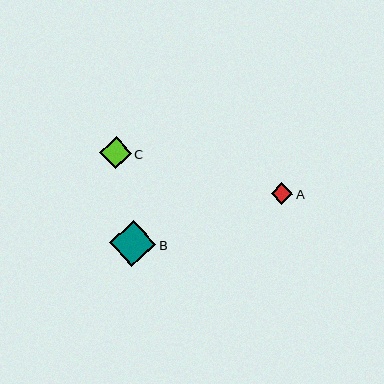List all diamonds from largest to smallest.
From largest to smallest: B, C, A.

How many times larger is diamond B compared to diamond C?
Diamond B is approximately 1.5 times the size of diamond C.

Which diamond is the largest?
Diamond B is the largest with a size of approximately 46 pixels.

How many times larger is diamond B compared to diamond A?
Diamond B is approximately 2.1 times the size of diamond A.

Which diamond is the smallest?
Diamond A is the smallest with a size of approximately 22 pixels.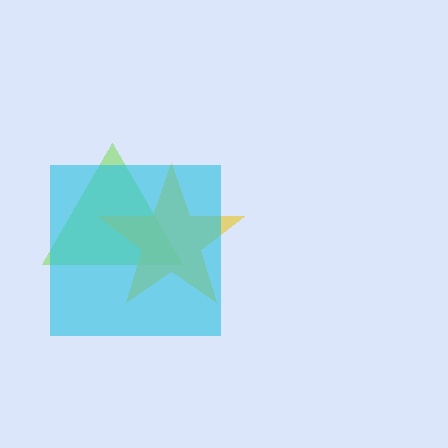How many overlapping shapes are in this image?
There are 3 overlapping shapes in the image.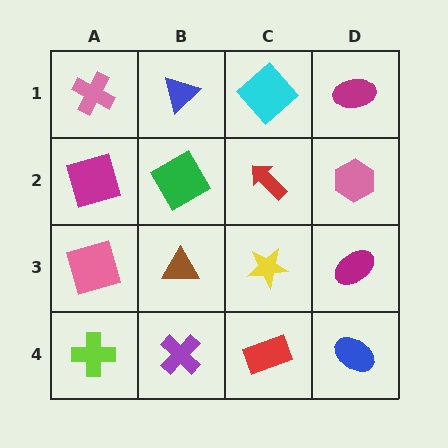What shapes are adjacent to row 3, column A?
A magenta square (row 2, column A), a lime cross (row 4, column A), a brown triangle (row 3, column B).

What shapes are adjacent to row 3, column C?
A red arrow (row 2, column C), a red rectangle (row 4, column C), a brown triangle (row 3, column B), a magenta ellipse (row 3, column D).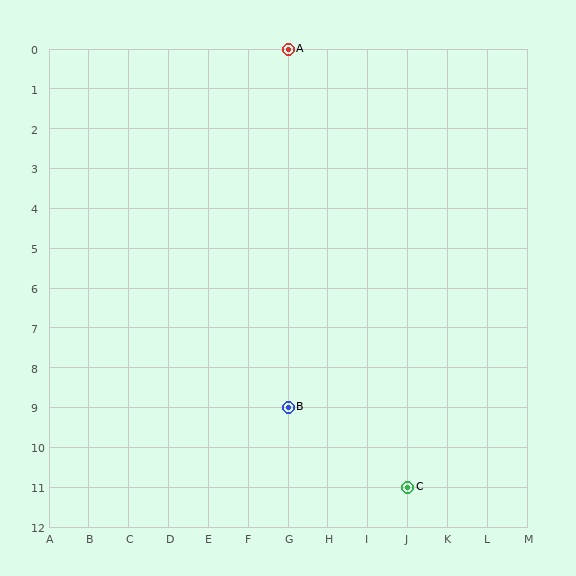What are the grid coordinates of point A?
Point A is at grid coordinates (G, 0).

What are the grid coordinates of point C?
Point C is at grid coordinates (J, 11).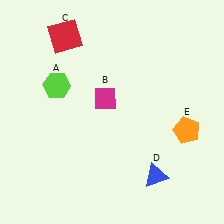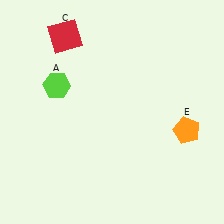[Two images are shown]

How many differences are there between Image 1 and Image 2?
There are 2 differences between the two images.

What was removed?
The blue triangle (D), the magenta diamond (B) were removed in Image 2.